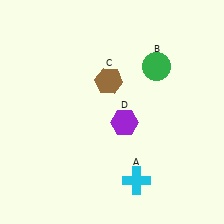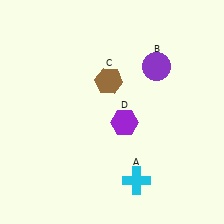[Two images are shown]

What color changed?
The circle (B) changed from green in Image 1 to purple in Image 2.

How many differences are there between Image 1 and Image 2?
There is 1 difference between the two images.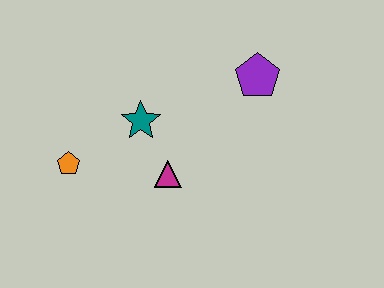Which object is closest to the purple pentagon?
The teal star is closest to the purple pentagon.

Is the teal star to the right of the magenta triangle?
No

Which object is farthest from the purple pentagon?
The orange pentagon is farthest from the purple pentagon.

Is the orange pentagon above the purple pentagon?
No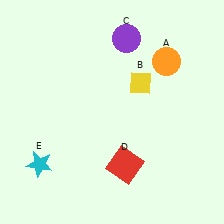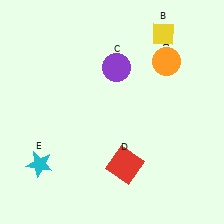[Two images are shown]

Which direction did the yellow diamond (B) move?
The yellow diamond (B) moved up.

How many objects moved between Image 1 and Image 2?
2 objects moved between the two images.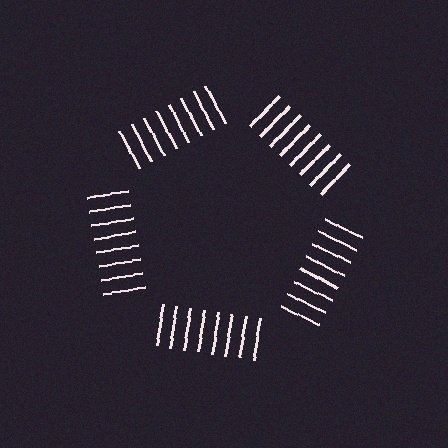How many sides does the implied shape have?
5 sides — the line-ends trace a pentagon.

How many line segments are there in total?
40 — 8 along each of the 5 edges.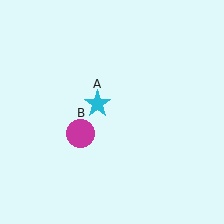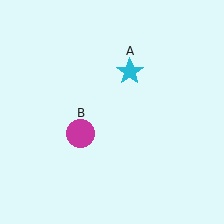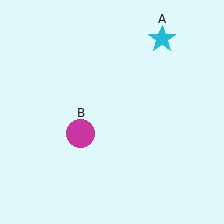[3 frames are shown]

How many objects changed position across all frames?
1 object changed position: cyan star (object A).